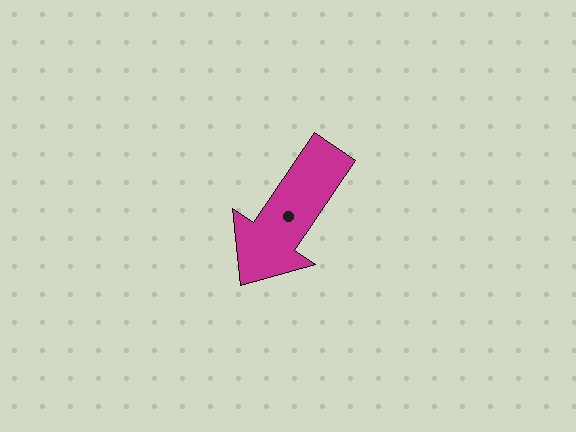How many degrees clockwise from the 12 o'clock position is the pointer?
Approximately 214 degrees.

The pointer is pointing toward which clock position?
Roughly 7 o'clock.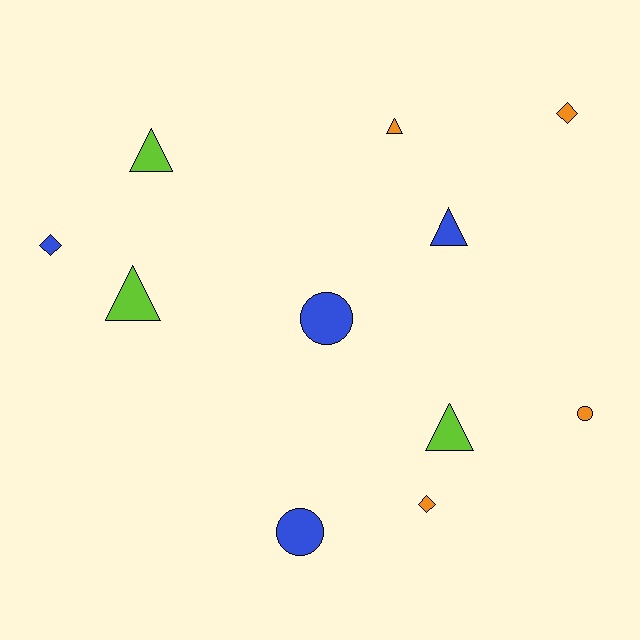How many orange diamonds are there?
There are 2 orange diamonds.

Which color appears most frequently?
Orange, with 4 objects.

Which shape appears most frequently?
Triangle, with 5 objects.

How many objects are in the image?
There are 11 objects.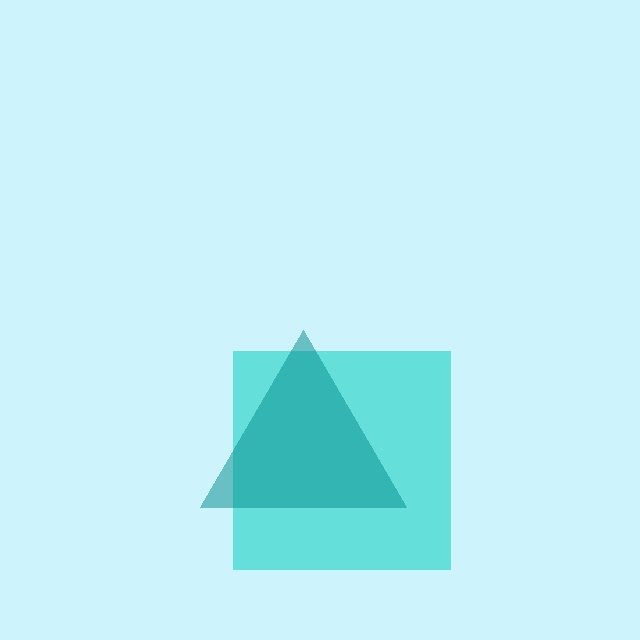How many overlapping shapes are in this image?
There are 2 overlapping shapes in the image.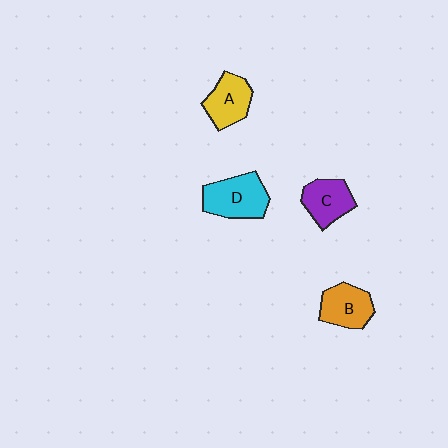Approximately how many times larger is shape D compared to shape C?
Approximately 1.3 times.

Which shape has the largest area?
Shape D (cyan).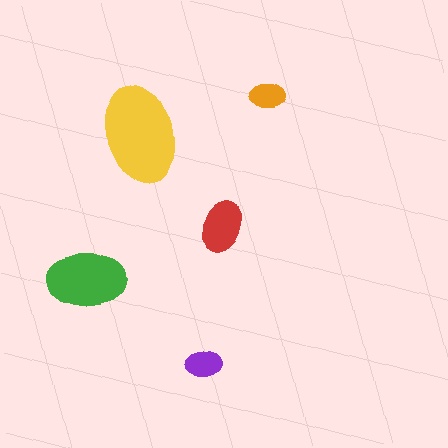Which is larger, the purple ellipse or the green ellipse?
The green one.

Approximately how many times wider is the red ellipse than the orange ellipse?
About 1.5 times wider.